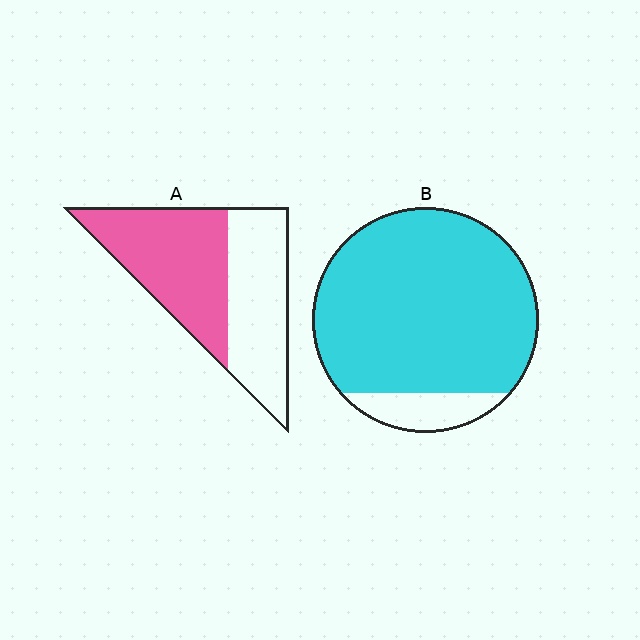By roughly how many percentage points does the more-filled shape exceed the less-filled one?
By roughly 35 percentage points (B over A).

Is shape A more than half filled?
Roughly half.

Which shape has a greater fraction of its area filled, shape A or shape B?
Shape B.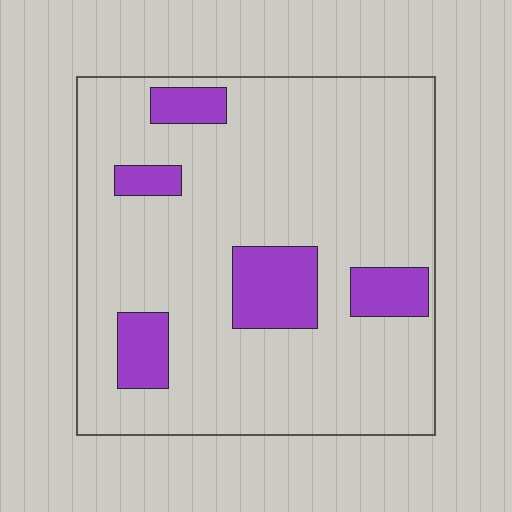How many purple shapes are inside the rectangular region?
5.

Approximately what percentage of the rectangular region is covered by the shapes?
Approximately 15%.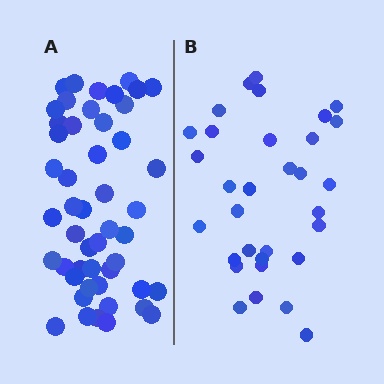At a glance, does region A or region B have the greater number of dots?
Region A (the left region) has more dots.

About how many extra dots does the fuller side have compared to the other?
Region A has approximately 15 more dots than region B.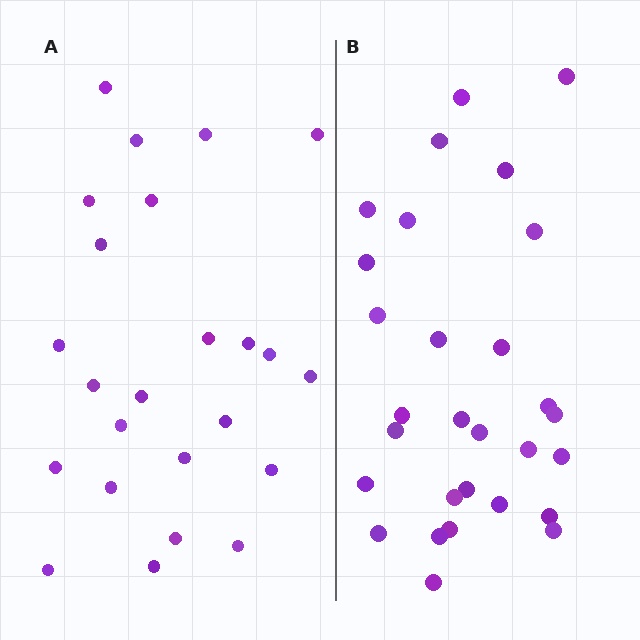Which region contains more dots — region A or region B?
Region B (the right region) has more dots.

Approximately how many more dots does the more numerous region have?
Region B has about 5 more dots than region A.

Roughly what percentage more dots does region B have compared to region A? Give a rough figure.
About 20% more.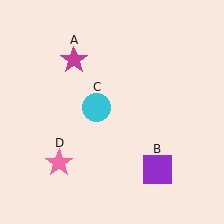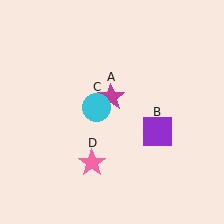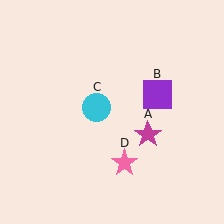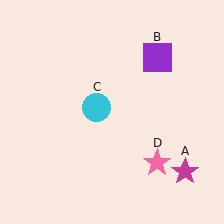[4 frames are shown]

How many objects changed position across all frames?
3 objects changed position: magenta star (object A), purple square (object B), pink star (object D).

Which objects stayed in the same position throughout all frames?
Cyan circle (object C) remained stationary.